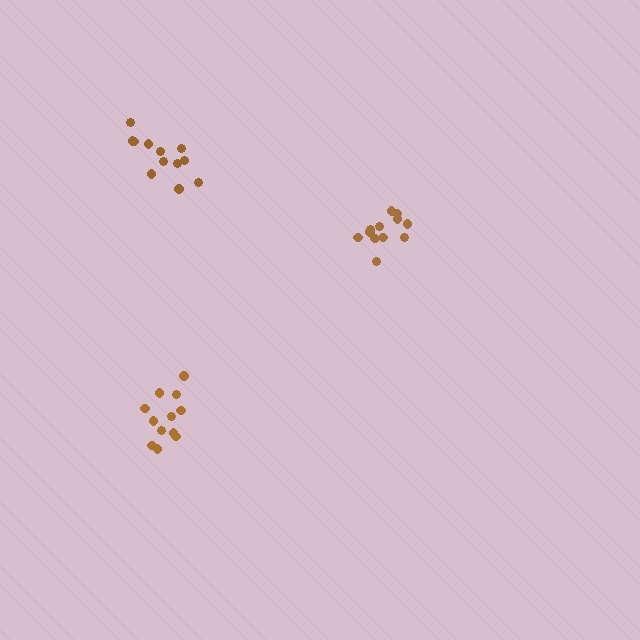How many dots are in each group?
Group 1: 12 dots, Group 2: 12 dots, Group 3: 12 dots (36 total).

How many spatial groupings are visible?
There are 3 spatial groupings.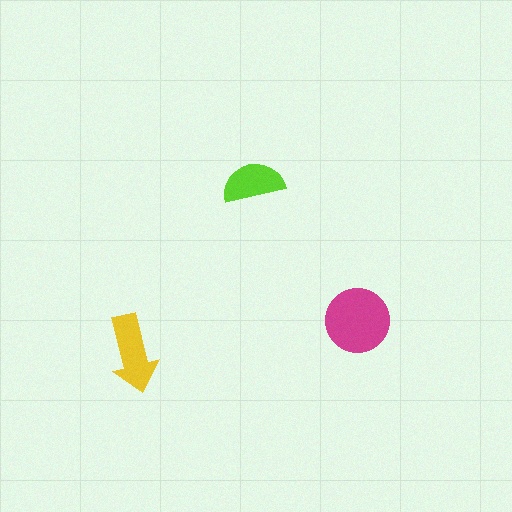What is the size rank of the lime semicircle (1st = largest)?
3rd.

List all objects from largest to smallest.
The magenta circle, the yellow arrow, the lime semicircle.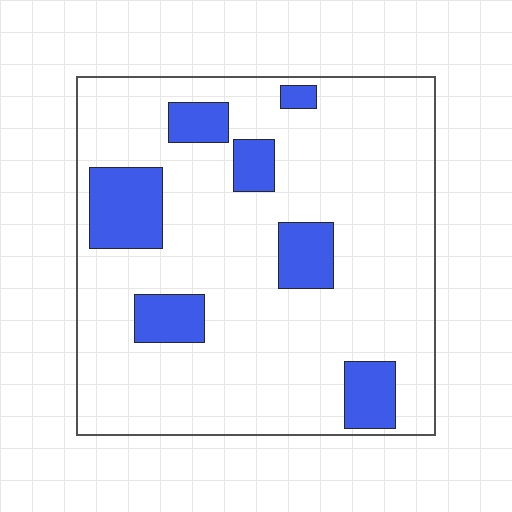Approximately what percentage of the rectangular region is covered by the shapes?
Approximately 15%.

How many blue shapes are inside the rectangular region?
7.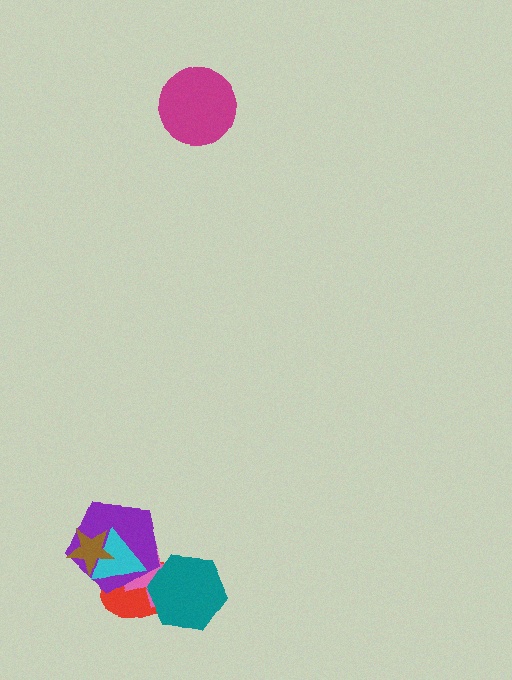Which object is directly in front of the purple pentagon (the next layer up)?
The cyan triangle is directly in front of the purple pentagon.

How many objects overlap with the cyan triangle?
4 objects overlap with the cyan triangle.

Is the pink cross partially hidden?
Yes, it is partially covered by another shape.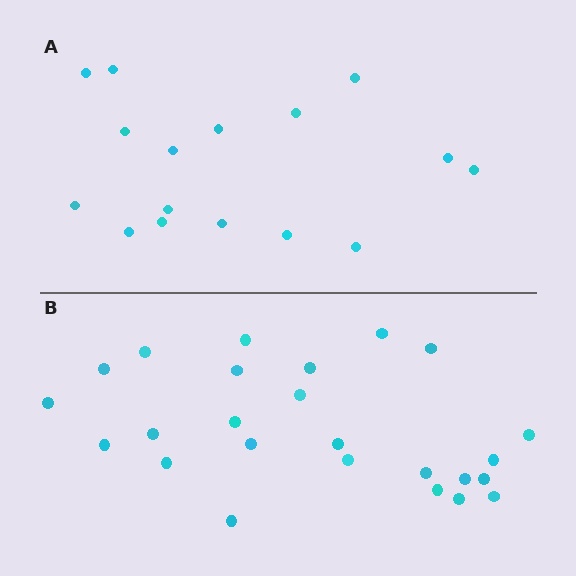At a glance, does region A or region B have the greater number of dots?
Region B (the bottom region) has more dots.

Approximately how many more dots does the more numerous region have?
Region B has roughly 8 or so more dots than region A.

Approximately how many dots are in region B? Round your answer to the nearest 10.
About 20 dots. (The exact count is 25, which rounds to 20.)